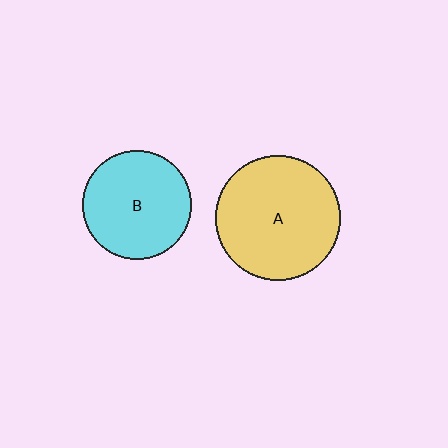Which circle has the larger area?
Circle A (yellow).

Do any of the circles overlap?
No, none of the circles overlap.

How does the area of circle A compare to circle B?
Approximately 1.3 times.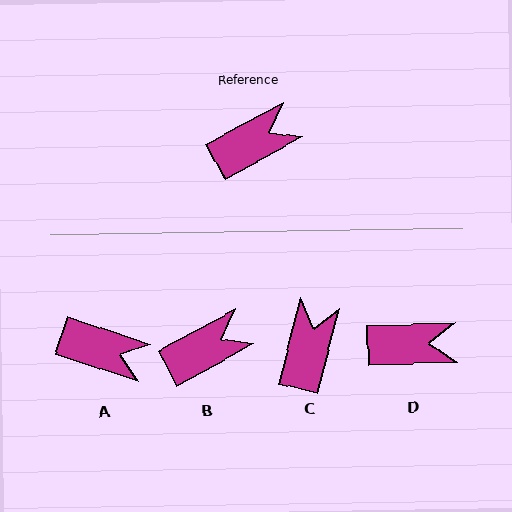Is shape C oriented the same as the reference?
No, it is off by about 47 degrees.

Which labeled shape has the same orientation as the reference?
B.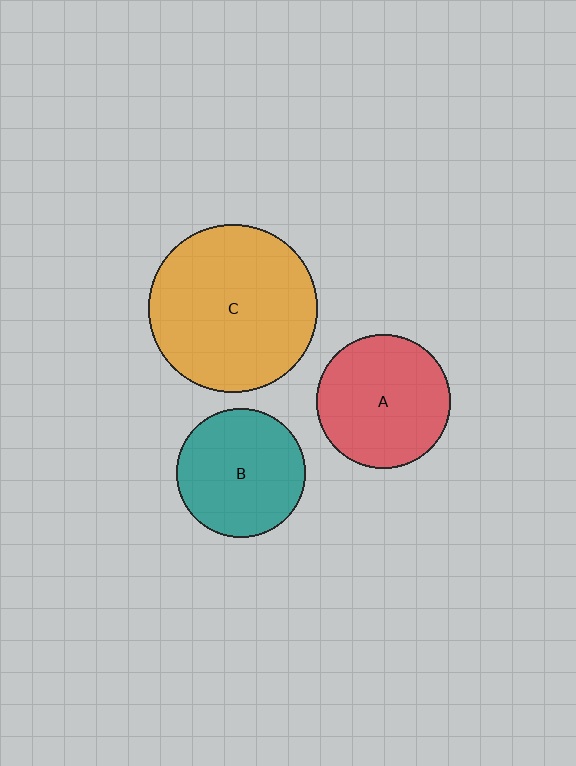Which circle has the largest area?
Circle C (orange).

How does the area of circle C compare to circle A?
Approximately 1.6 times.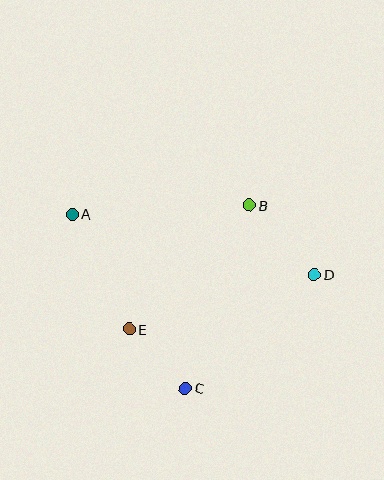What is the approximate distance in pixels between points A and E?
The distance between A and E is approximately 128 pixels.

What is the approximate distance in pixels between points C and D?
The distance between C and D is approximately 172 pixels.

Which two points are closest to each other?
Points C and E are closest to each other.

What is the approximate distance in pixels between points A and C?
The distance between A and C is approximately 207 pixels.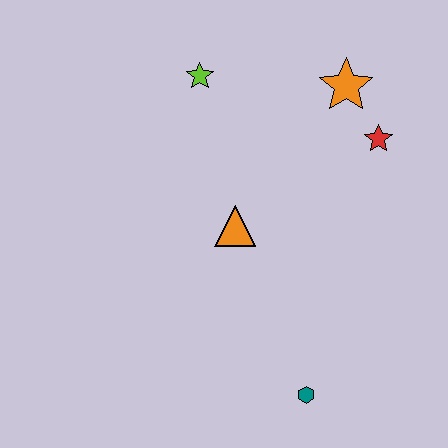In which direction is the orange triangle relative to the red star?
The orange triangle is to the left of the red star.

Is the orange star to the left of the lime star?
No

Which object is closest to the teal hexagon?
The orange triangle is closest to the teal hexagon.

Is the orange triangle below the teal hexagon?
No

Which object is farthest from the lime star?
The teal hexagon is farthest from the lime star.